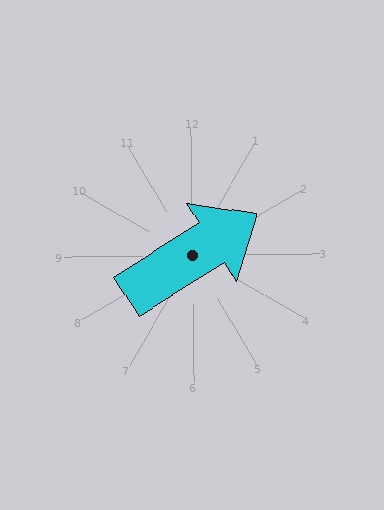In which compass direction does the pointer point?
Northeast.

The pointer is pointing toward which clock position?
Roughly 2 o'clock.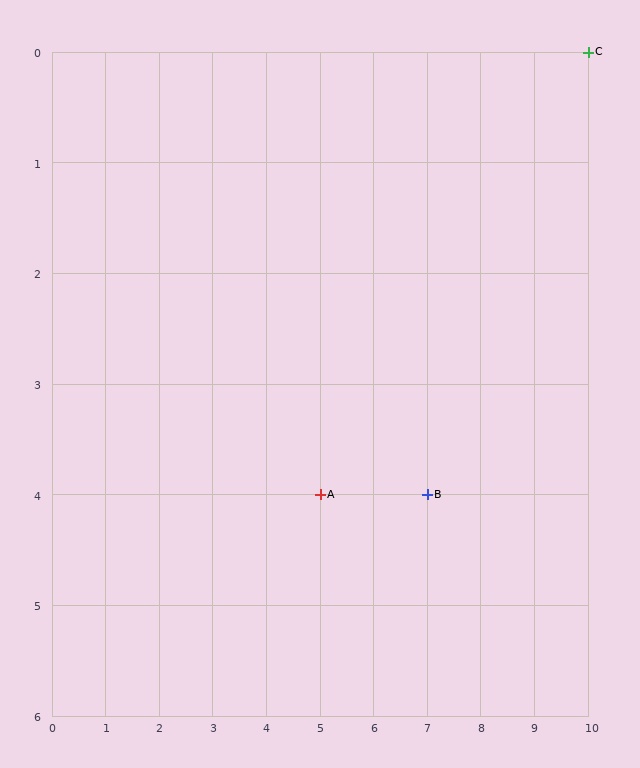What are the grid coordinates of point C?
Point C is at grid coordinates (10, 0).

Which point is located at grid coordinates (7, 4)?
Point B is at (7, 4).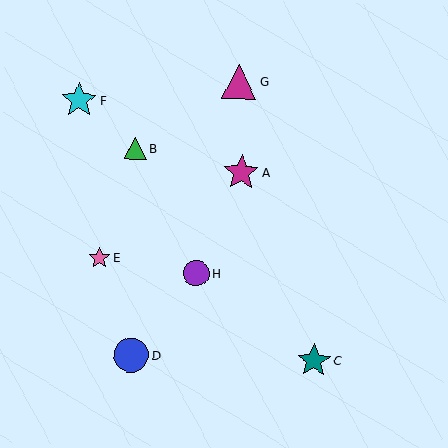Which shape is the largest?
The cyan star (labeled F) is the largest.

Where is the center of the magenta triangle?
The center of the magenta triangle is at (240, 82).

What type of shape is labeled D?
Shape D is a blue circle.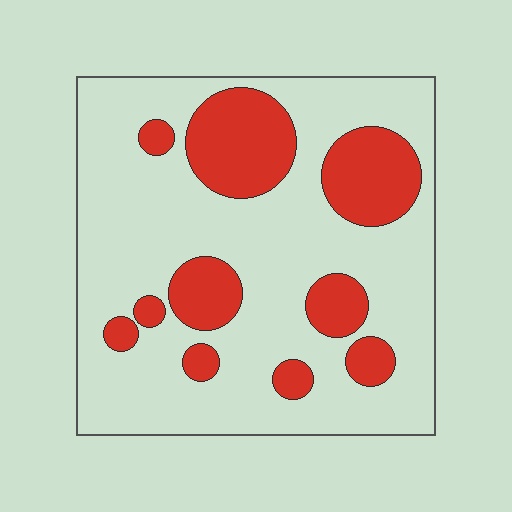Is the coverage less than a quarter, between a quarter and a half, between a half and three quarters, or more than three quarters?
Between a quarter and a half.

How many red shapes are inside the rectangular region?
10.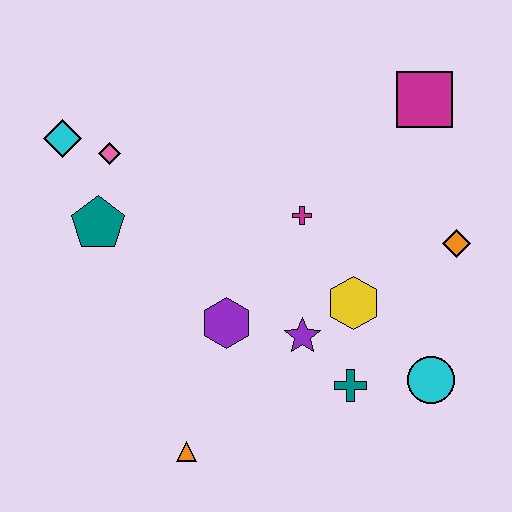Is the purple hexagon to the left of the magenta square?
Yes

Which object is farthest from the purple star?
The cyan diamond is farthest from the purple star.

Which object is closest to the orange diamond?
The yellow hexagon is closest to the orange diamond.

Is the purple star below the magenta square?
Yes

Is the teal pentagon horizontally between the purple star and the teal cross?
No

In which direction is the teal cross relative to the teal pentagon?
The teal cross is to the right of the teal pentagon.